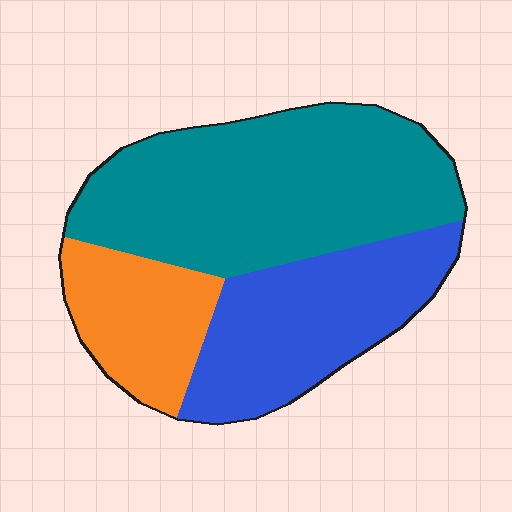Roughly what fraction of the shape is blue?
Blue covers roughly 30% of the shape.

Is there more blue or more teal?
Teal.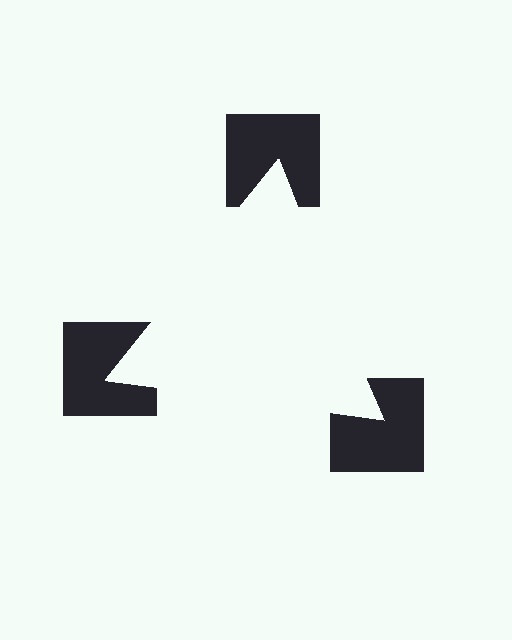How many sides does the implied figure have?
3 sides.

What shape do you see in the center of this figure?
An illusory triangle — its edges are inferred from the aligned wedge cuts in the notched squares, not physically drawn.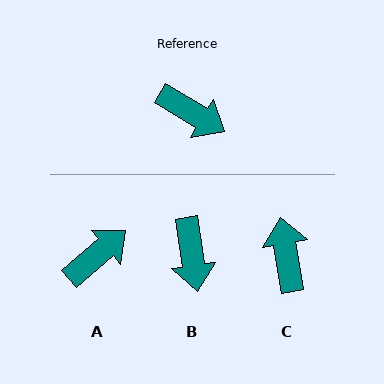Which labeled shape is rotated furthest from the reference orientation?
C, about 130 degrees away.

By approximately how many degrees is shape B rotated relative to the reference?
Approximately 50 degrees clockwise.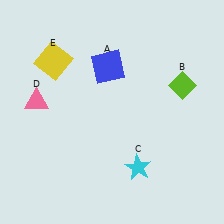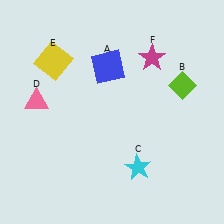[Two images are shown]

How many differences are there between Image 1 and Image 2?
There is 1 difference between the two images.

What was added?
A magenta star (F) was added in Image 2.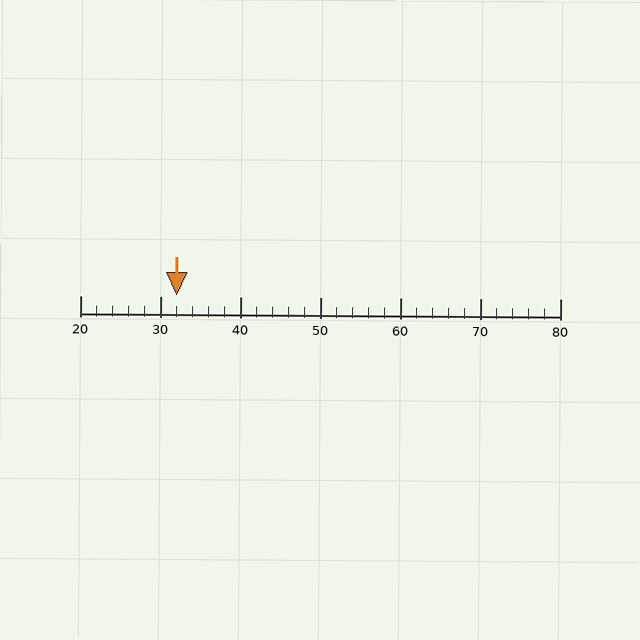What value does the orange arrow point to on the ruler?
The orange arrow points to approximately 32.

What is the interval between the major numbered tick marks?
The major tick marks are spaced 10 units apart.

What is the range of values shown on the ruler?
The ruler shows values from 20 to 80.